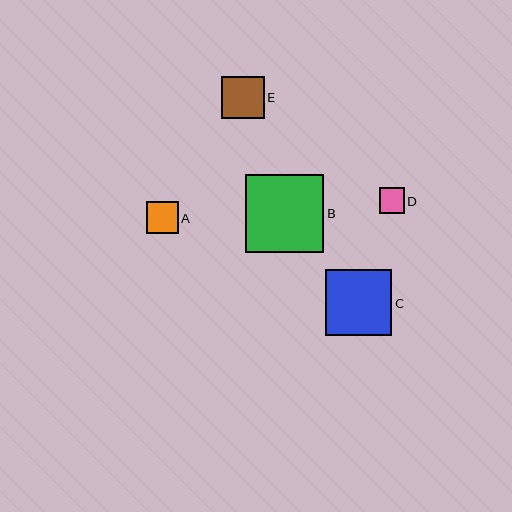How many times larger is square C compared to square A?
Square C is approximately 2.1 times the size of square A.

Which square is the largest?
Square B is the largest with a size of approximately 79 pixels.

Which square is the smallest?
Square D is the smallest with a size of approximately 25 pixels.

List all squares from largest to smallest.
From largest to smallest: B, C, E, A, D.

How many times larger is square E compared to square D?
Square E is approximately 1.7 times the size of square D.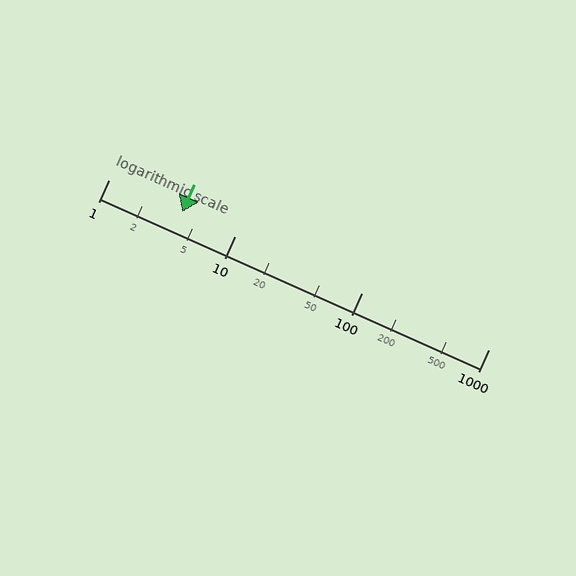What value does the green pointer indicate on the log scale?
The pointer indicates approximately 3.8.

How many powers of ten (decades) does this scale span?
The scale spans 3 decades, from 1 to 1000.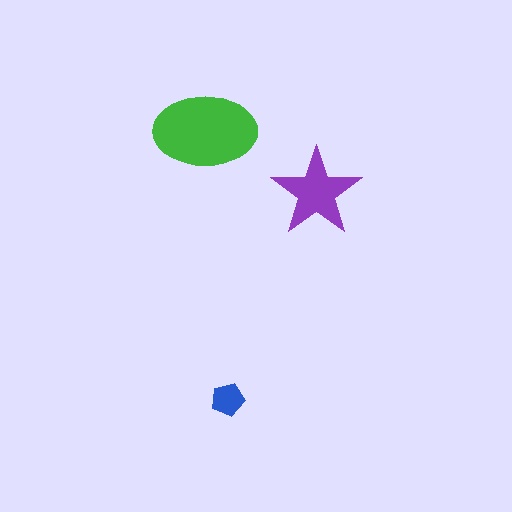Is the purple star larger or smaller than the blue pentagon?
Larger.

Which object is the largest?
The green ellipse.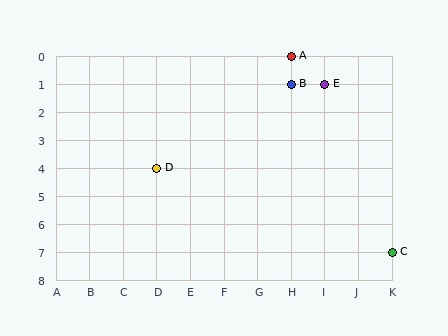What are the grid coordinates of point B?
Point B is at grid coordinates (H, 1).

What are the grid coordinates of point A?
Point A is at grid coordinates (H, 0).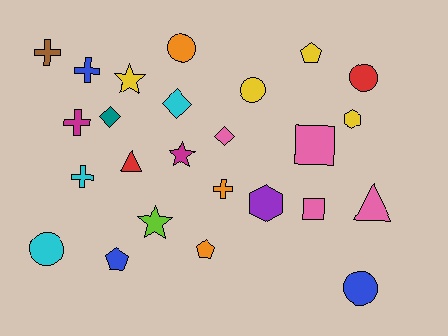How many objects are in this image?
There are 25 objects.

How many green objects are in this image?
There are no green objects.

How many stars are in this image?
There are 3 stars.